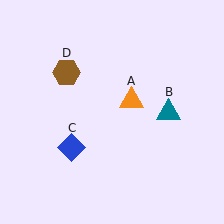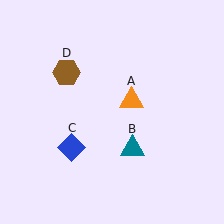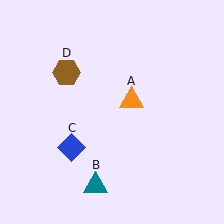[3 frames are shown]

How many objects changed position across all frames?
1 object changed position: teal triangle (object B).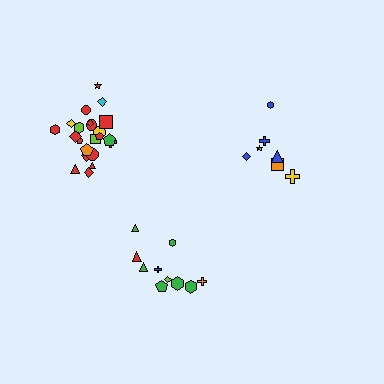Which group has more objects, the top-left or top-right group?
The top-left group.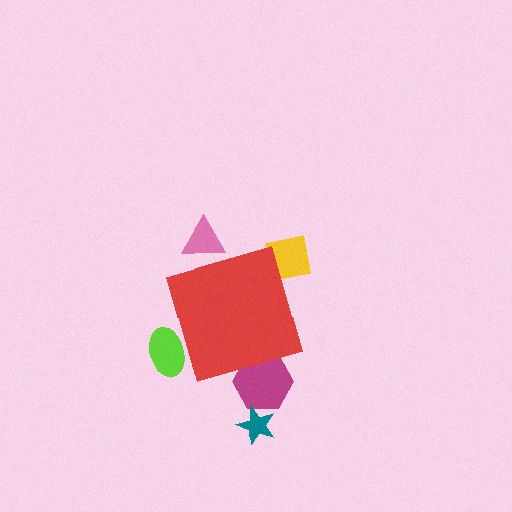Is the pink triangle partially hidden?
Yes, the pink triangle is partially hidden behind the red diamond.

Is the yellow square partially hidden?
Yes, the yellow square is partially hidden behind the red diamond.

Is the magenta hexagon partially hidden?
Yes, the magenta hexagon is partially hidden behind the red diamond.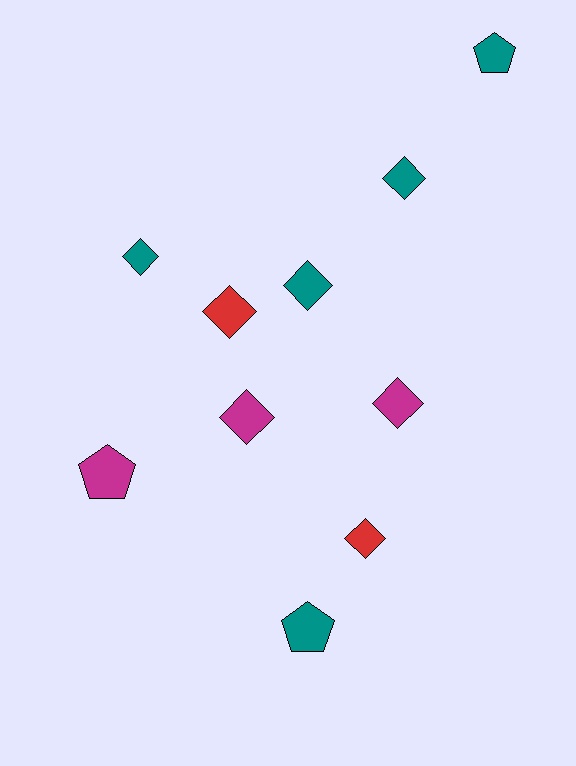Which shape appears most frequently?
Diamond, with 7 objects.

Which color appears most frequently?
Teal, with 5 objects.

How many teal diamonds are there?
There are 3 teal diamonds.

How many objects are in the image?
There are 10 objects.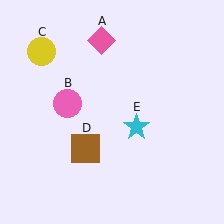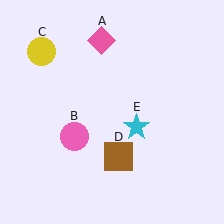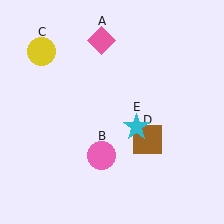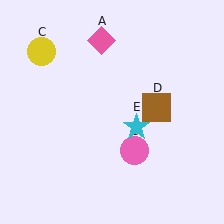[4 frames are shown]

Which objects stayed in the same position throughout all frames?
Pink diamond (object A) and yellow circle (object C) and cyan star (object E) remained stationary.